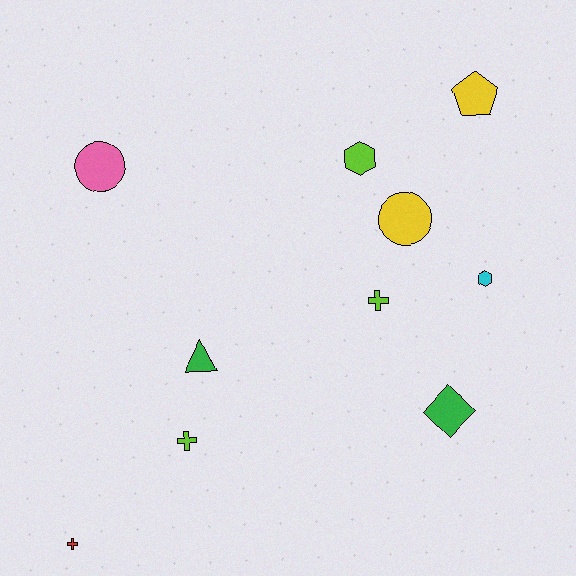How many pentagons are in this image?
There is 1 pentagon.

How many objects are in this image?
There are 10 objects.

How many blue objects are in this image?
There are no blue objects.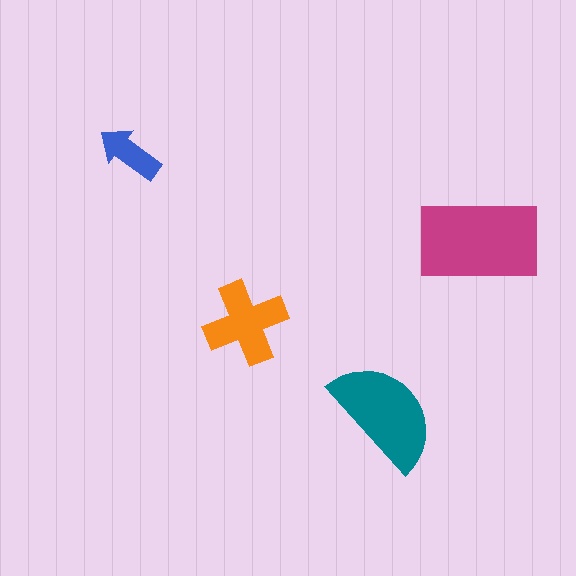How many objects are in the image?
There are 4 objects in the image.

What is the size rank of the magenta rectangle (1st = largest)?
1st.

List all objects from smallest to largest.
The blue arrow, the orange cross, the teal semicircle, the magenta rectangle.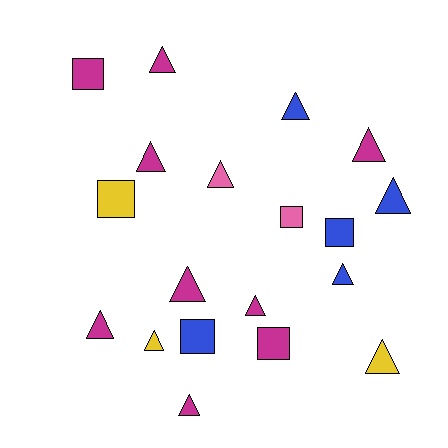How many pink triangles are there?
There is 1 pink triangle.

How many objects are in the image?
There are 19 objects.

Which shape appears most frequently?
Triangle, with 13 objects.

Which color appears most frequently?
Magenta, with 9 objects.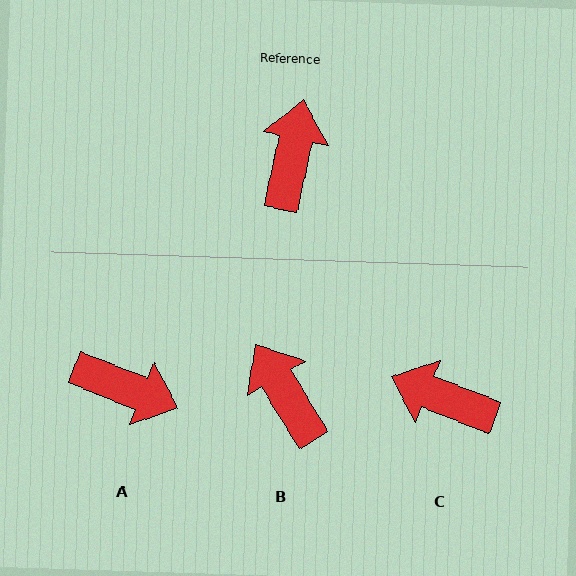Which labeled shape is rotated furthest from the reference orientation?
A, about 99 degrees away.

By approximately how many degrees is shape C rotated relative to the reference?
Approximately 81 degrees counter-clockwise.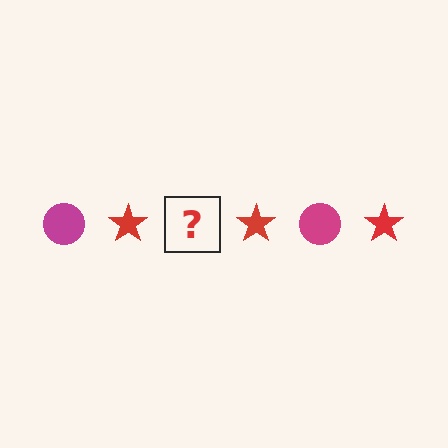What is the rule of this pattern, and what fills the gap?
The rule is that the pattern alternates between magenta circle and red star. The gap should be filled with a magenta circle.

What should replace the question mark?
The question mark should be replaced with a magenta circle.